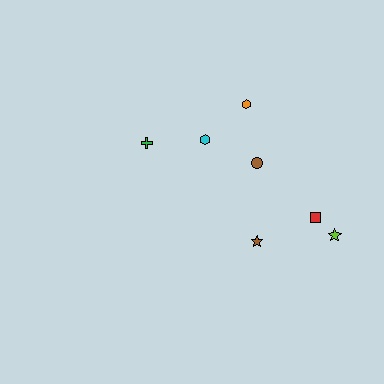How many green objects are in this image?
There is 1 green object.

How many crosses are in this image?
There is 1 cross.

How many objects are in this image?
There are 7 objects.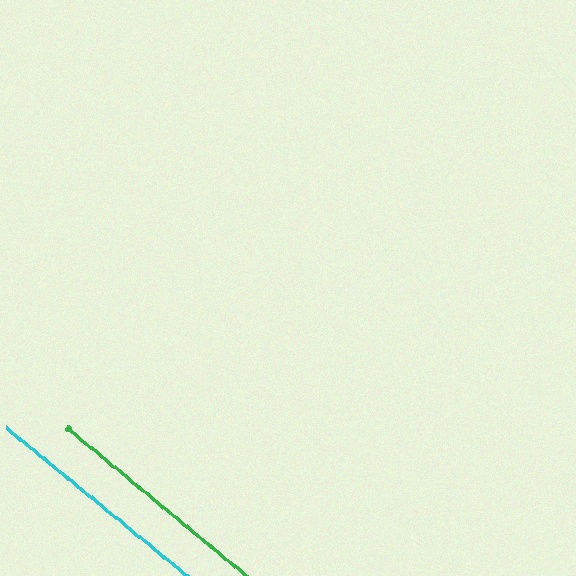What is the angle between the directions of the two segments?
Approximately 1 degree.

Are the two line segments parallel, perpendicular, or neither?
Parallel — their directions differ by only 0.5°.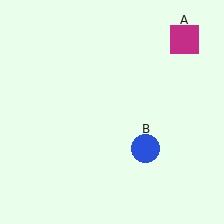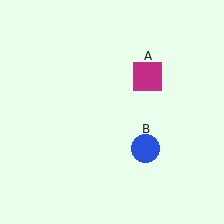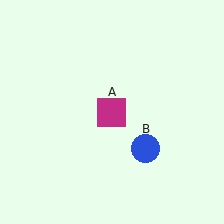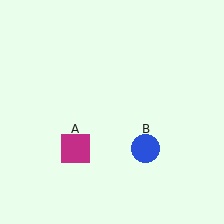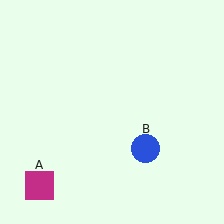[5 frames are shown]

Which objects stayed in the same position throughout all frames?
Blue circle (object B) remained stationary.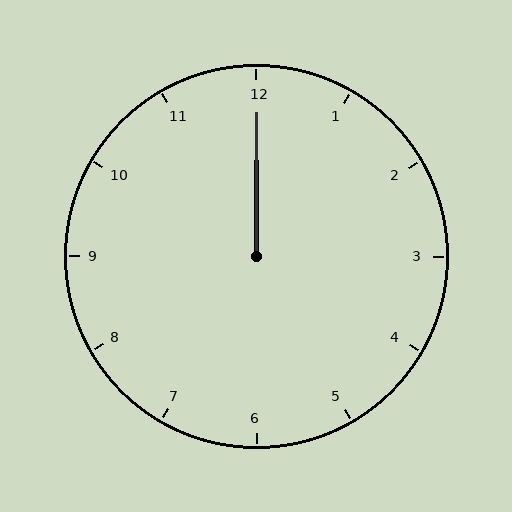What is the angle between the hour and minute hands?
Approximately 0 degrees.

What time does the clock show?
12:00.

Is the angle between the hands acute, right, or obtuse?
It is acute.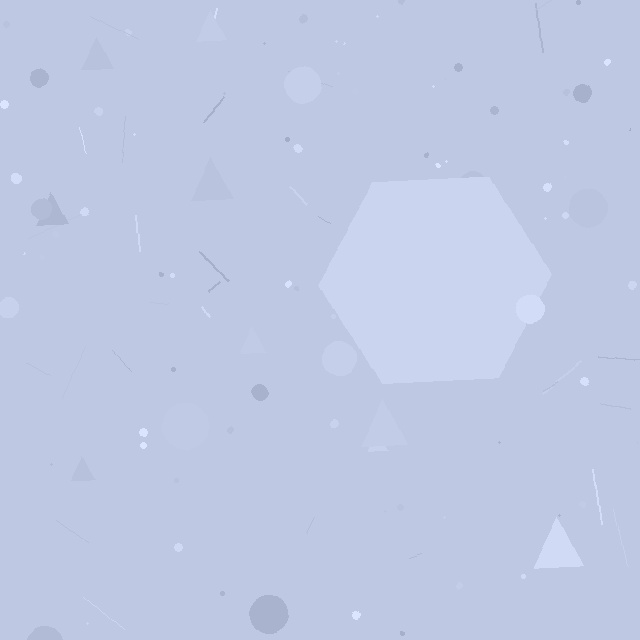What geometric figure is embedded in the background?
A hexagon is embedded in the background.